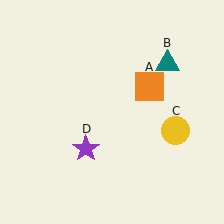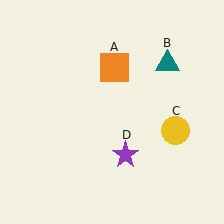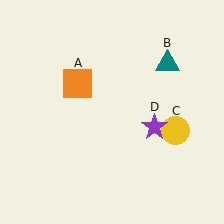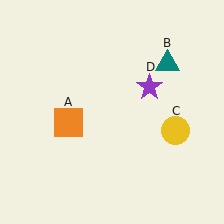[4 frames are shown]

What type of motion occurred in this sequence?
The orange square (object A), purple star (object D) rotated counterclockwise around the center of the scene.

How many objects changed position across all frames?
2 objects changed position: orange square (object A), purple star (object D).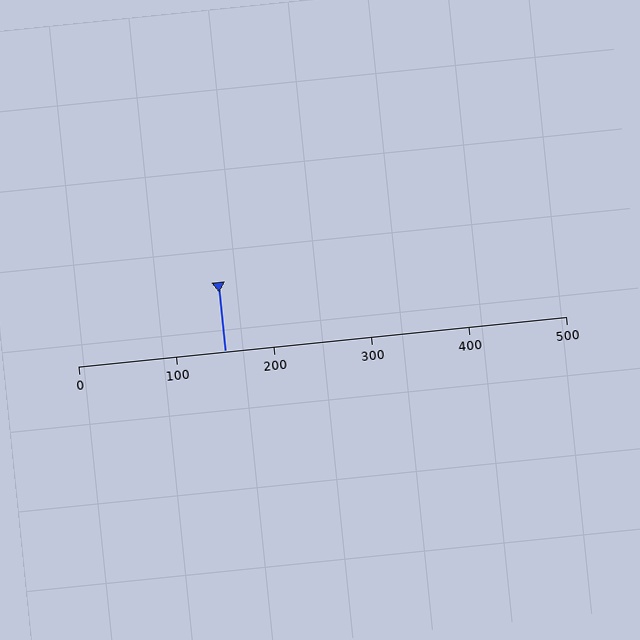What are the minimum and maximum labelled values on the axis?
The axis runs from 0 to 500.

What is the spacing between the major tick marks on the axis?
The major ticks are spaced 100 apart.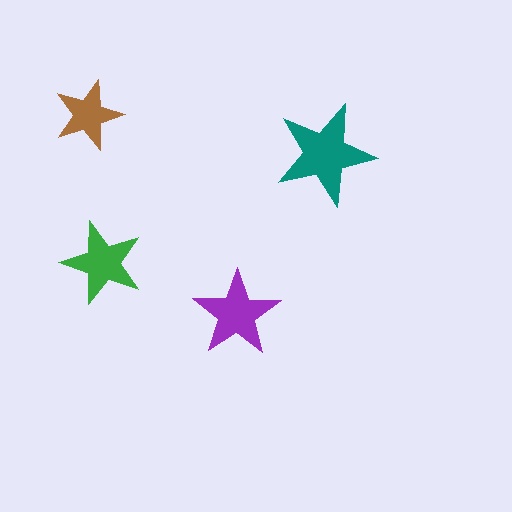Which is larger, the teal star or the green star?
The teal one.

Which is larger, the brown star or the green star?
The green one.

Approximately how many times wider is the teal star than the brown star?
About 1.5 times wider.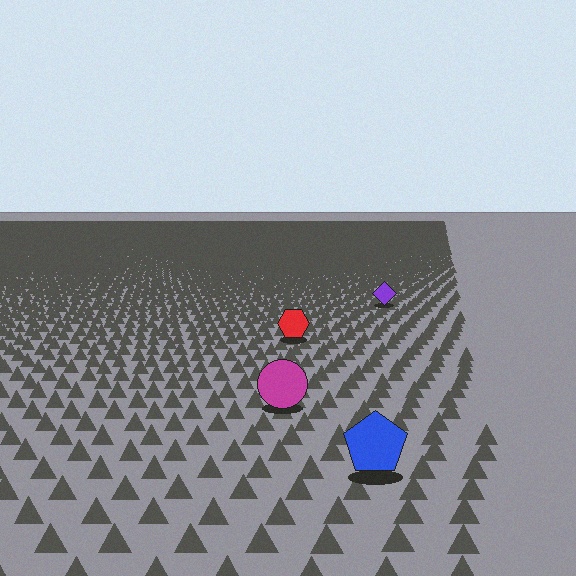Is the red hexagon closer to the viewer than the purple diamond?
Yes. The red hexagon is closer — you can tell from the texture gradient: the ground texture is coarser near it.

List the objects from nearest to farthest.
From nearest to farthest: the blue pentagon, the magenta circle, the red hexagon, the purple diamond.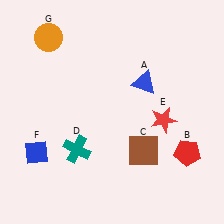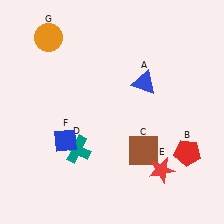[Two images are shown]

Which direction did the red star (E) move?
The red star (E) moved down.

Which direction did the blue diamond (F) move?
The blue diamond (F) moved right.